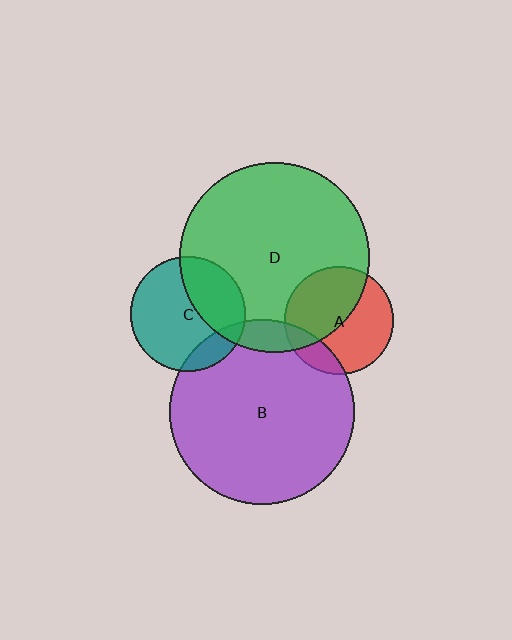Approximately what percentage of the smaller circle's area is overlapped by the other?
Approximately 35%.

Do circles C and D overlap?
Yes.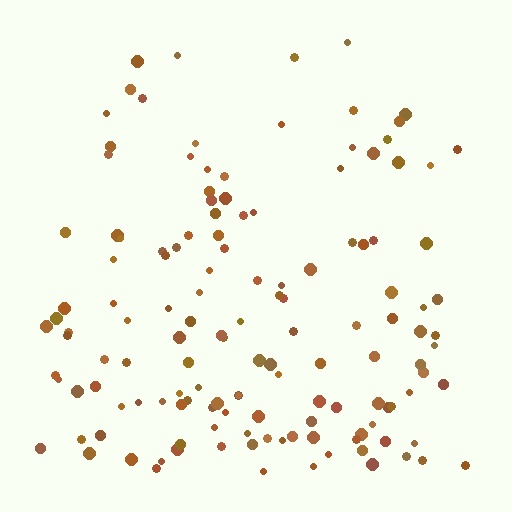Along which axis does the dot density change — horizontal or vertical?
Vertical.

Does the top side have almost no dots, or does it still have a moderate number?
Still a moderate number, just noticeably fewer than the bottom.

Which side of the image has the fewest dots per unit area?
The top.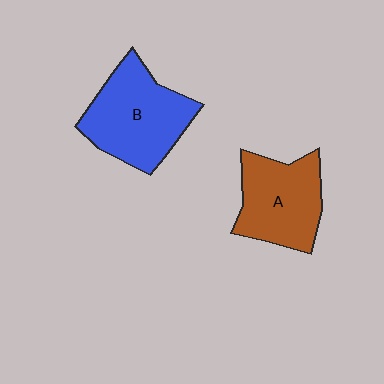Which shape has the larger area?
Shape B (blue).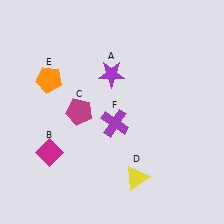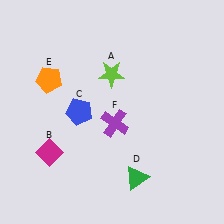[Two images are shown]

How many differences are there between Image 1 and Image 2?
There are 3 differences between the two images.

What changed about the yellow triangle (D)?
In Image 1, D is yellow. In Image 2, it changed to green.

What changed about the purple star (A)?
In Image 1, A is purple. In Image 2, it changed to lime.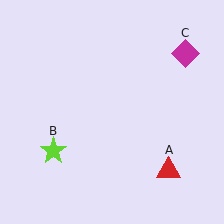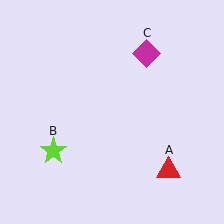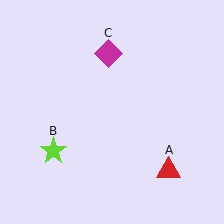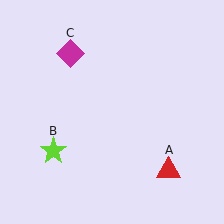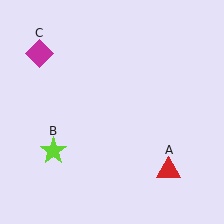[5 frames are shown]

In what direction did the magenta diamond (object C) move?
The magenta diamond (object C) moved left.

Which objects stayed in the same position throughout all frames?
Red triangle (object A) and lime star (object B) remained stationary.